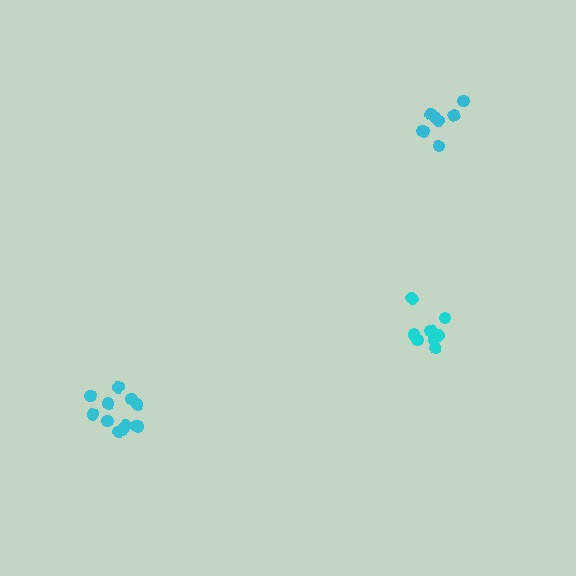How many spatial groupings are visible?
There are 3 spatial groupings.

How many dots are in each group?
Group 1: 13 dots, Group 2: 8 dots, Group 3: 8 dots (29 total).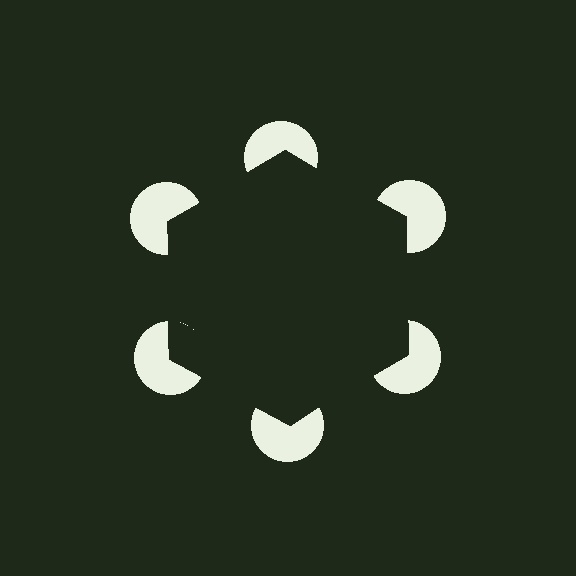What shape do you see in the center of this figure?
An illusory hexagon — its edges are inferred from the aligned wedge cuts in the pac-man discs, not physically drawn.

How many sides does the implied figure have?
6 sides.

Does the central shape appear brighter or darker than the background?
It typically appears slightly darker than the background, even though no actual brightness change is drawn.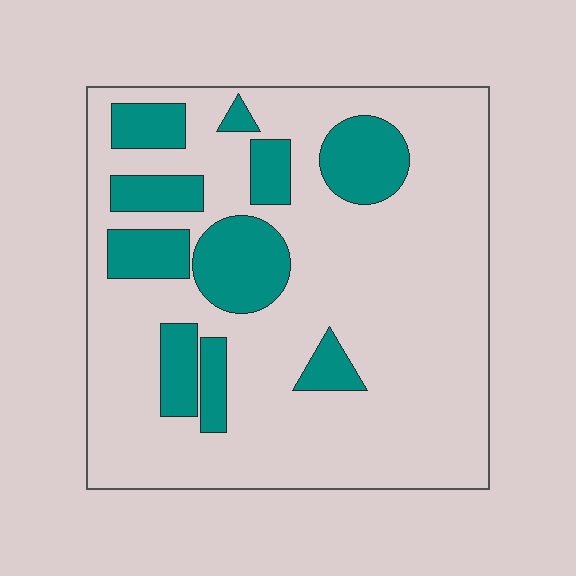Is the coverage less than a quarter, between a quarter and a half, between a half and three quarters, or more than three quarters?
Less than a quarter.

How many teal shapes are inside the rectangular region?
10.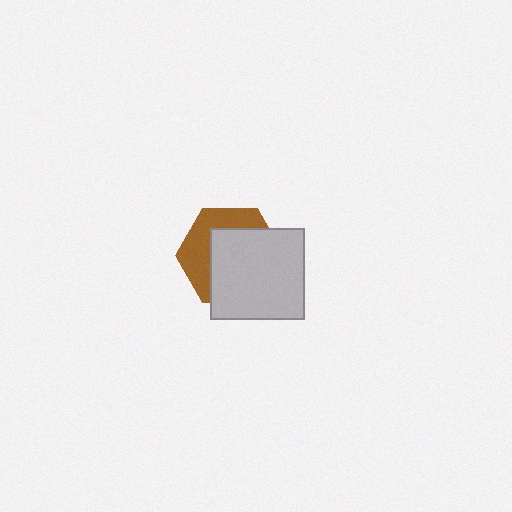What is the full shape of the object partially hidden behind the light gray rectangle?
The partially hidden object is a brown hexagon.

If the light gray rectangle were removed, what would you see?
You would see the complete brown hexagon.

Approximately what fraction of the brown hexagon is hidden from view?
Roughly 61% of the brown hexagon is hidden behind the light gray rectangle.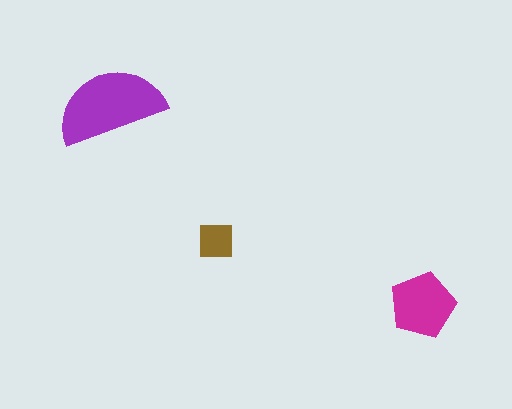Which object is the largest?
The purple semicircle.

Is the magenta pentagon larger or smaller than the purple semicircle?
Smaller.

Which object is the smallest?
The brown square.